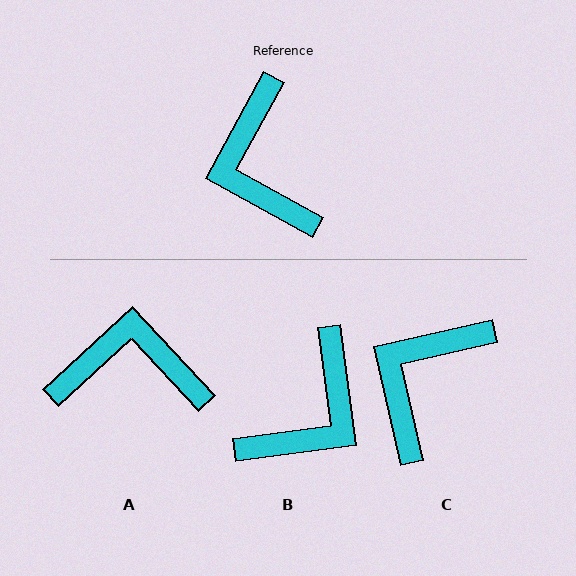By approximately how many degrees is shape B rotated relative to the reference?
Approximately 126 degrees counter-clockwise.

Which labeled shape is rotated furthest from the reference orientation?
B, about 126 degrees away.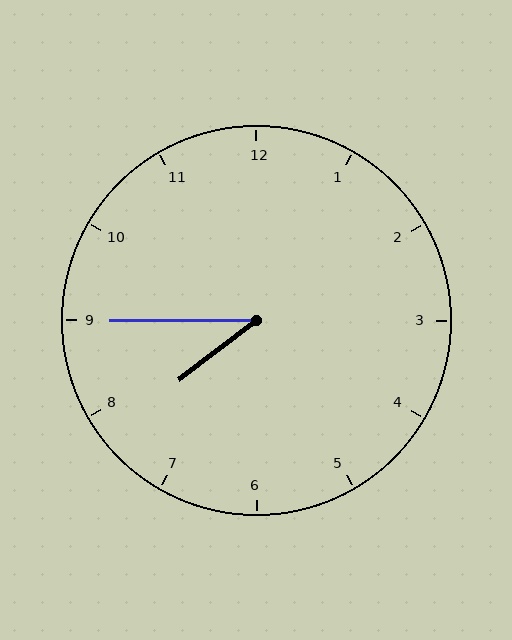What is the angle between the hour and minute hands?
Approximately 38 degrees.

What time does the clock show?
7:45.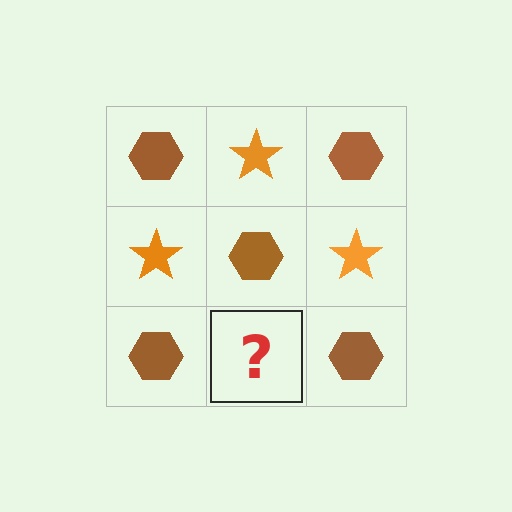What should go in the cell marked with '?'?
The missing cell should contain an orange star.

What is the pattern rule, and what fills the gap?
The rule is that it alternates brown hexagon and orange star in a checkerboard pattern. The gap should be filled with an orange star.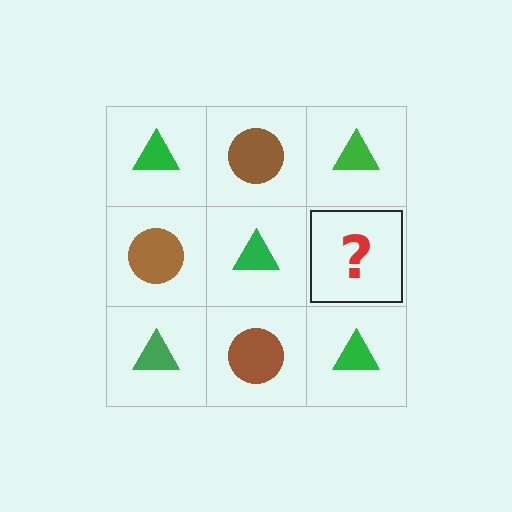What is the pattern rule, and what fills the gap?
The rule is that it alternates green triangle and brown circle in a checkerboard pattern. The gap should be filled with a brown circle.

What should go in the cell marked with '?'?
The missing cell should contain a brown circle.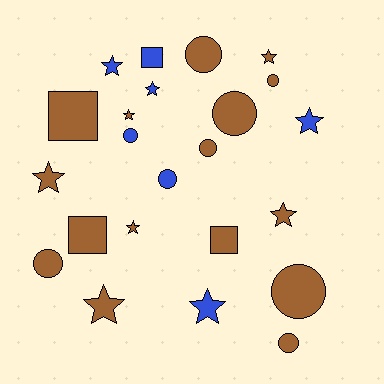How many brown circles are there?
There are 7 brown circles.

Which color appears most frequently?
Brown, with 16 objects.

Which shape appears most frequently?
Star, with 10 objects.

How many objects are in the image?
There are 23 objects.